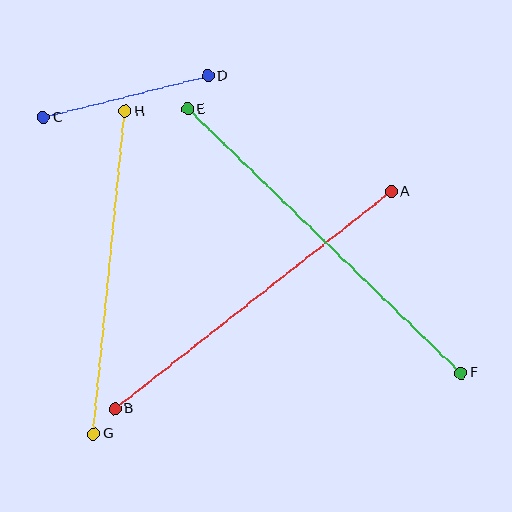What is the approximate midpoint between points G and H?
The midpoint is at approximately (109, 273) pixels.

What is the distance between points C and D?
The distance is approximately 170 pixels.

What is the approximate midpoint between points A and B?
The midpoint is at approximately (253, 300) pixels.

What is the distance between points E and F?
The distance is approximately 380 pixels.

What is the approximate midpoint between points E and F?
The midpoint is at approximately (324, 241) pixels.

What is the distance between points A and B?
The distance is approximately 351 pixels.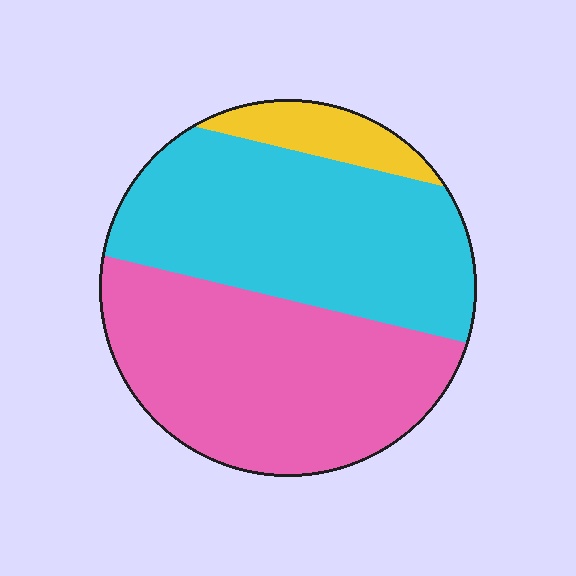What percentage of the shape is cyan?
Cyan covers 45% of the shape.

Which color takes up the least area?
Yellow, at roughly 10%.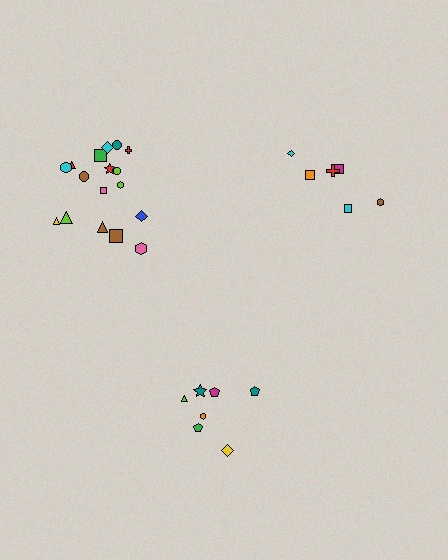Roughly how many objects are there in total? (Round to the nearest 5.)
Roughly 30 objects in total.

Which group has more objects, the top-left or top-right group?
The top-left group.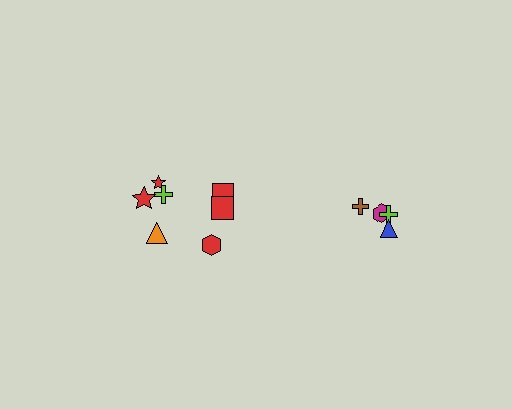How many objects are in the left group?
There are 7 objects.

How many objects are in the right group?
There are 4 objects.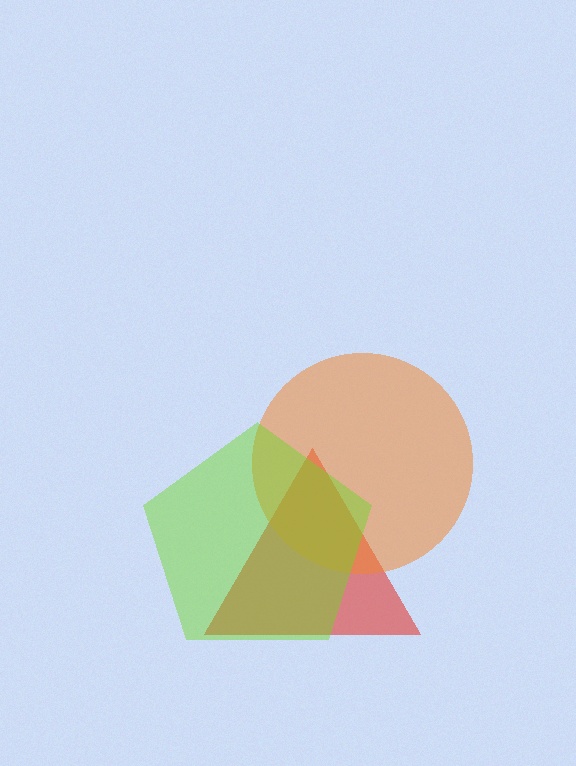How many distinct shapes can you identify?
There are 3 distinct shapes: a red triangle, an orange circle, a lime pentagon.